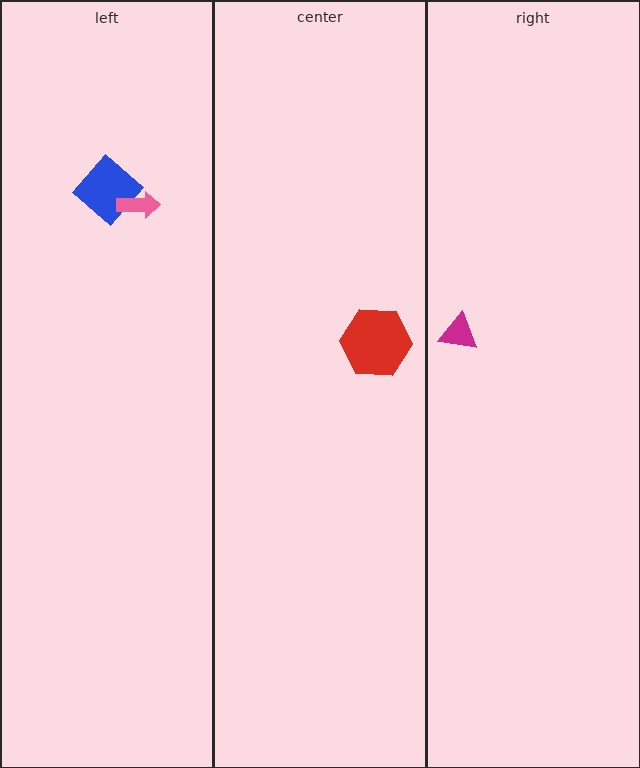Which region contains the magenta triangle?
The right region.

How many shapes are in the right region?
1.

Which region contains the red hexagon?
The center region.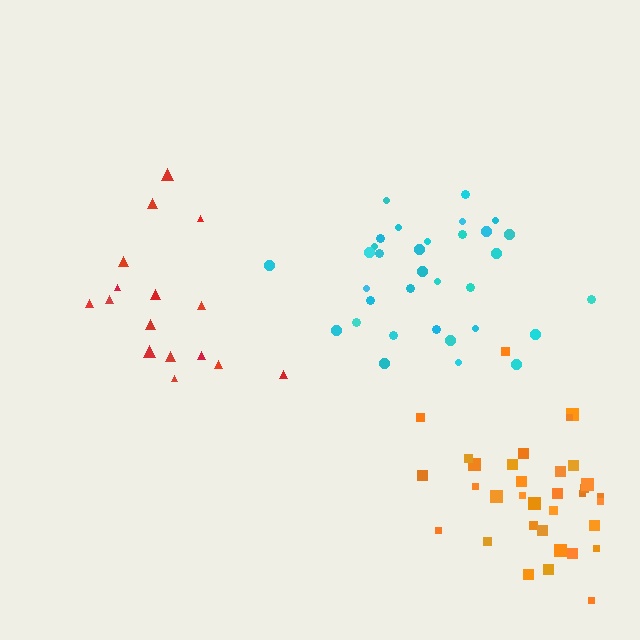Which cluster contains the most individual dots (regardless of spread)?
Orange (35).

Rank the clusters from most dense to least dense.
cyan, orange, red.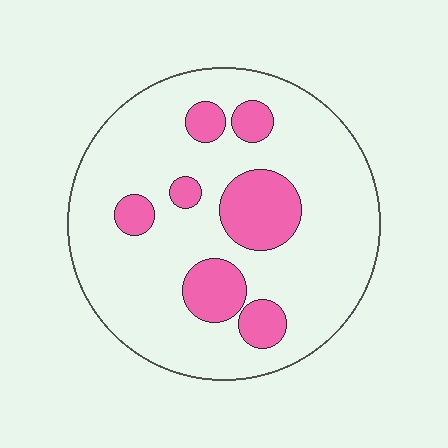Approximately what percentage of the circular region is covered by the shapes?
Approximately 20%.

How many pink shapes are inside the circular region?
7.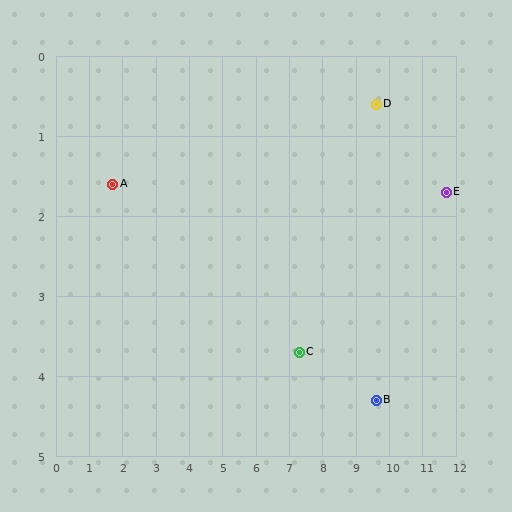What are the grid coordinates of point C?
Point C is at approximately (7.3, 3.7).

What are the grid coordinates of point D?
Point D is at approximately (9.6, 0.6).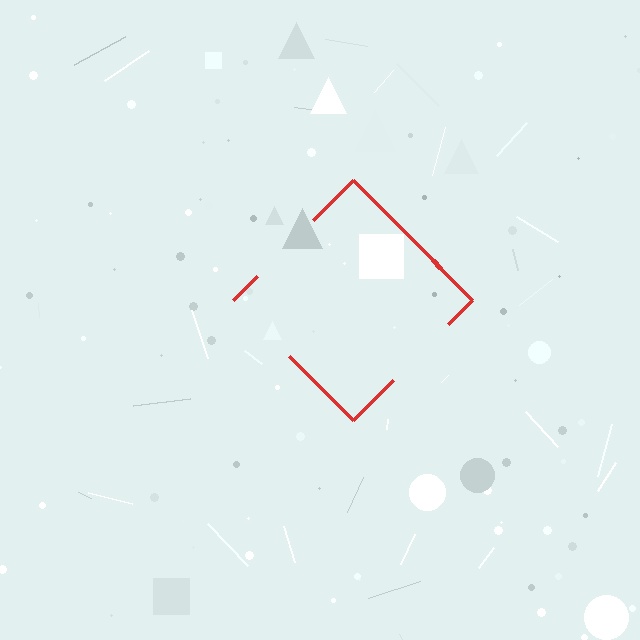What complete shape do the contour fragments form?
The contour fragments form a diamond.